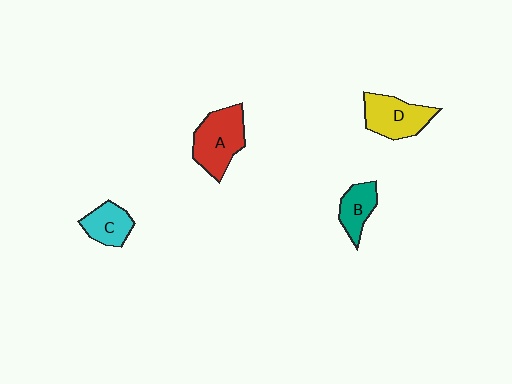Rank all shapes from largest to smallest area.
From largest to smallest: A (red), D (yellow), C (cyan), B (teal).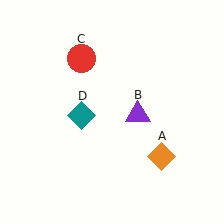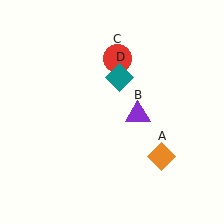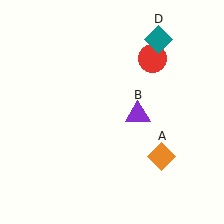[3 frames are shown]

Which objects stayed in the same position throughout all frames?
Orange diamond (object A) and purple triangle (object B) remained stationary.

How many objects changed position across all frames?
2 objects changed position: red circle (object C), teal diamond (object D).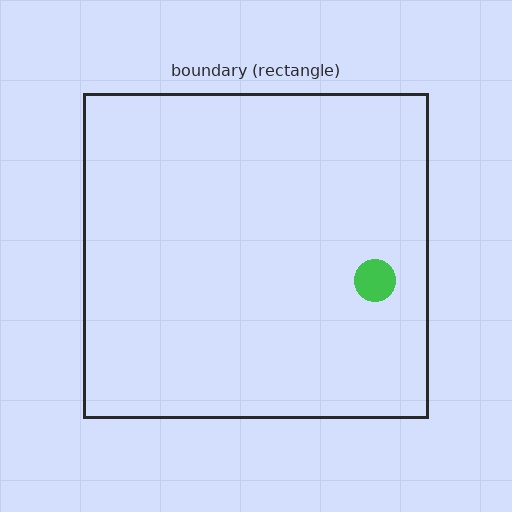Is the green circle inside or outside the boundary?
Inside.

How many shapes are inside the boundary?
1 inside, 0 outside.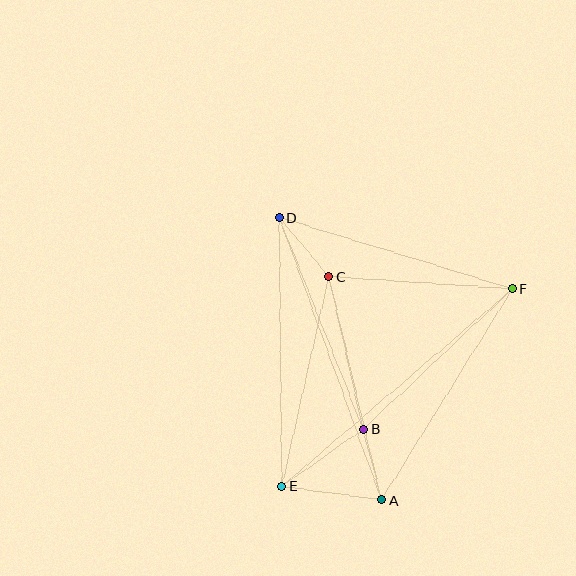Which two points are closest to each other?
Points A and B are closest to each other.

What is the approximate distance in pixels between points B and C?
The distance between B and C is approximately 156 pixels.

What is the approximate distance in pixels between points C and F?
The distance between C and F is approximately 184 pixels.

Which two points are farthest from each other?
Points E and F are farthest from each other.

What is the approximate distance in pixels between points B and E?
The distance between B and E is approximately 100 pixels.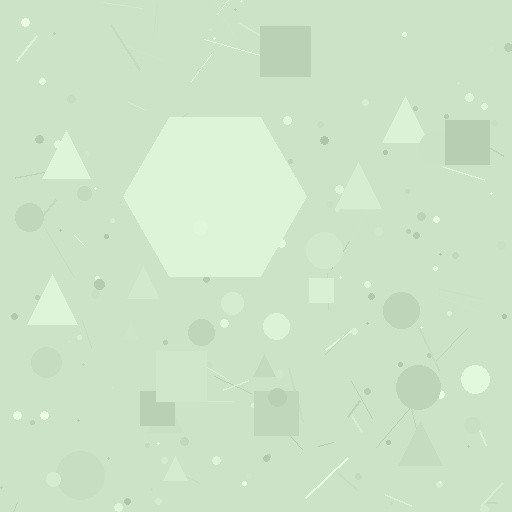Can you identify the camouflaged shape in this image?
The camouflaged shape is a hexagon.